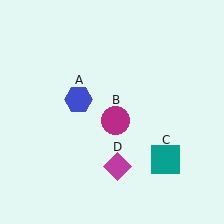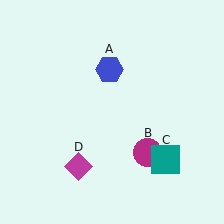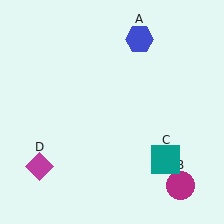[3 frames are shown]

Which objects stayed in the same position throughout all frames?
Teal square (object C) remained stationary.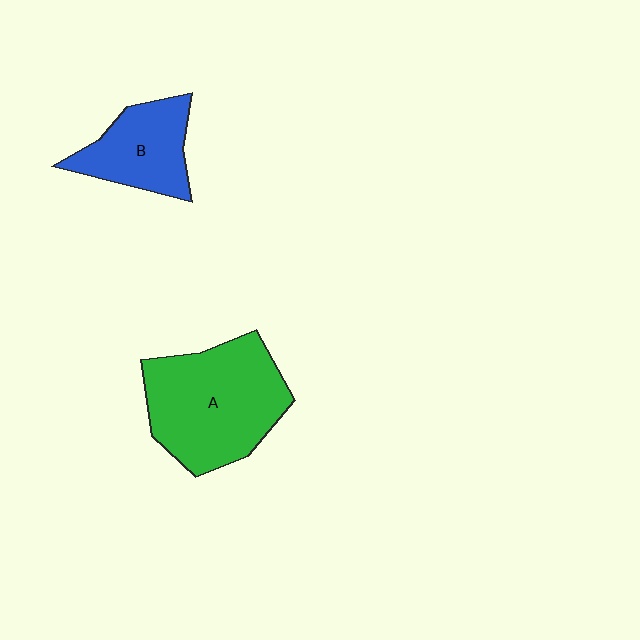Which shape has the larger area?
Shape A (green).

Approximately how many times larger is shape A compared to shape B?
Approximately 1.8 times.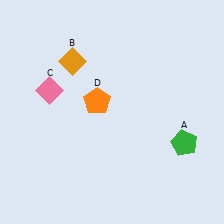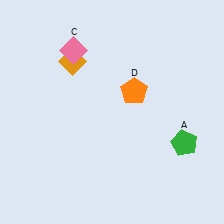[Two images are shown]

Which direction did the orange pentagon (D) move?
The orange pentagon (D) moved right.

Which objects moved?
The objects that moved are: the pink diamond (C), the orange pentagon (D).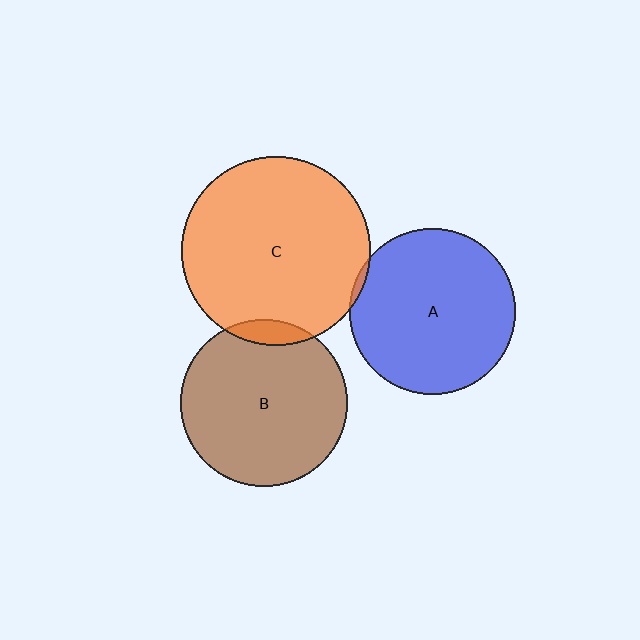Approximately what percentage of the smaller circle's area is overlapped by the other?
Approximately 5%.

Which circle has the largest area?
Circle C (orange).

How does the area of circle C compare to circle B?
Approximately 1.3 times.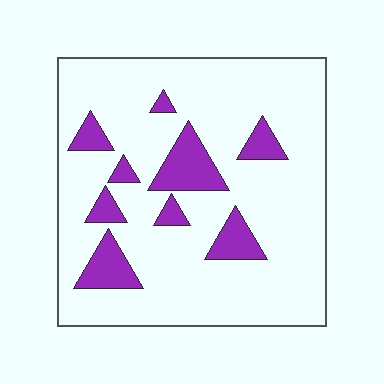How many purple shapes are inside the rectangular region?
9.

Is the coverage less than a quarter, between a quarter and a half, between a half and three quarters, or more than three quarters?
Less than a quarter.